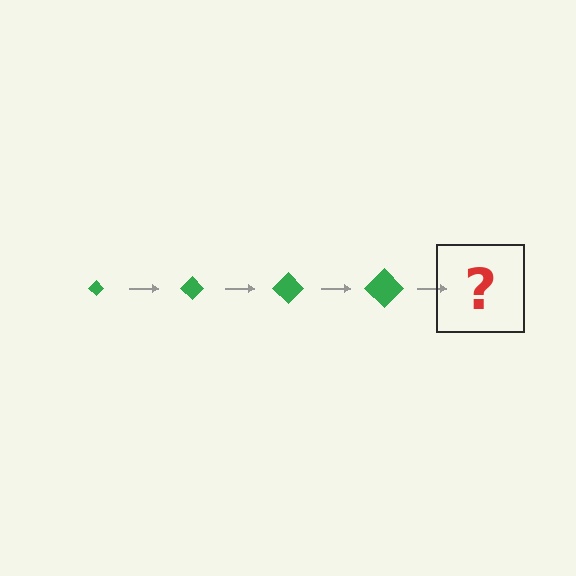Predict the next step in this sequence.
The next step is a green diamond, larger than the previous one.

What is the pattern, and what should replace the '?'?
The pattern is that the diamond gets progressively larger each step. The '?' should be a green diamond, larger than the previous one.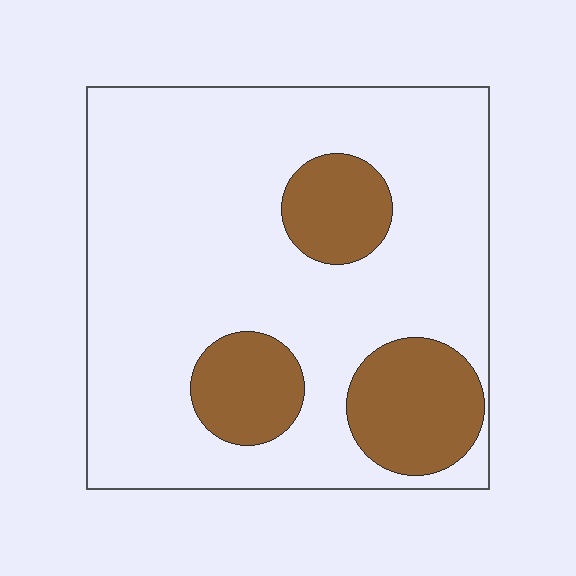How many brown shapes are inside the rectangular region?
3.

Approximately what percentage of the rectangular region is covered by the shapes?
Approximately 20%.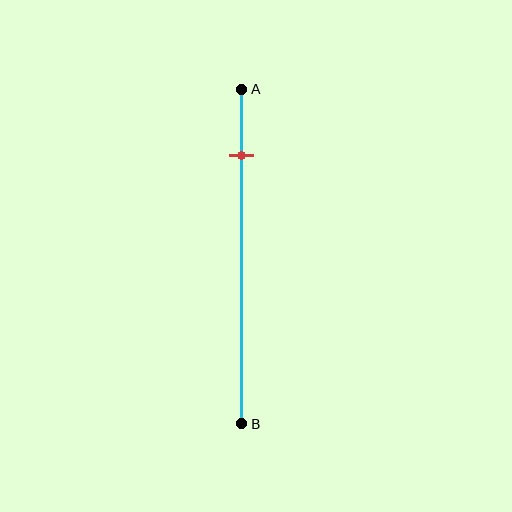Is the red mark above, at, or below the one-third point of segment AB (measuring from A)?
The red mark is above the one-third point of segment AB.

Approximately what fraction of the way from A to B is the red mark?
The red mark is approximately 20% of the way from A to B.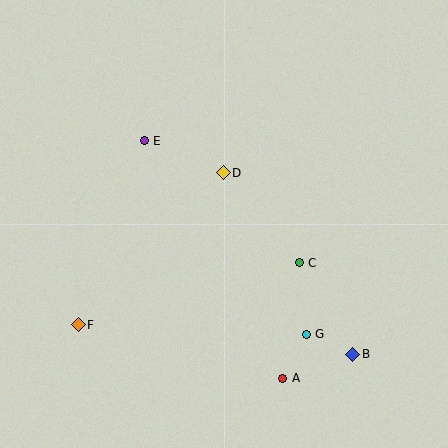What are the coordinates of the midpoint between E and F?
The midpoint between E and F is at (111, 233).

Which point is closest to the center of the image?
Point D at (223, 173) is closest to the center.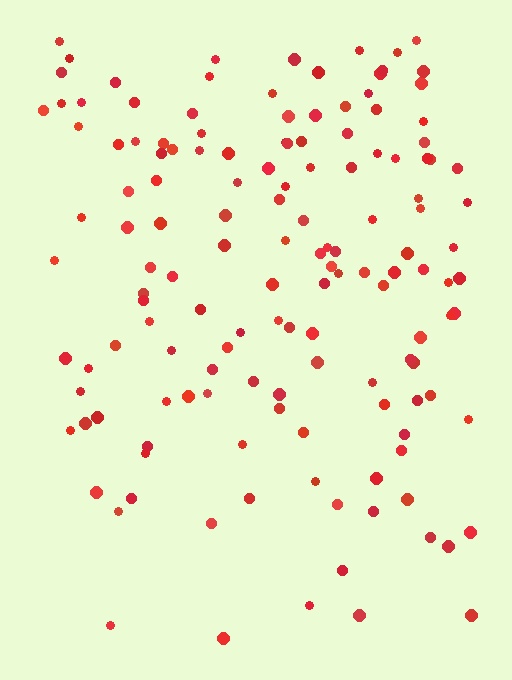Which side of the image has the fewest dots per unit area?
The bottom.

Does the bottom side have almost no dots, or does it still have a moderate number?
Still a moderate number, just noticeably fewer than the top.